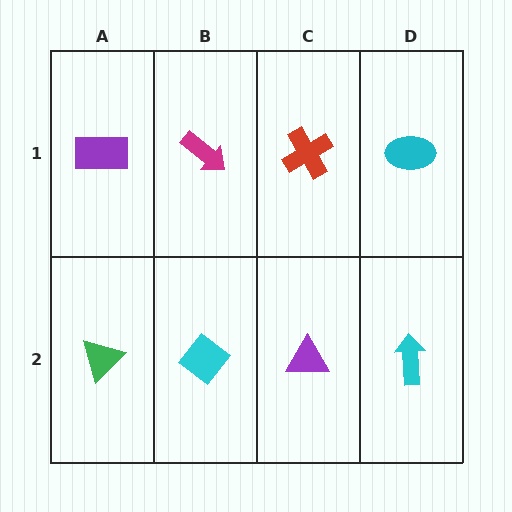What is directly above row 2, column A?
A purple rectangle.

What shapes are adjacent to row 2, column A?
A purple rectangle (row 1, column A), a cyan diamond (row 2, column B).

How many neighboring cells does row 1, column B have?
3.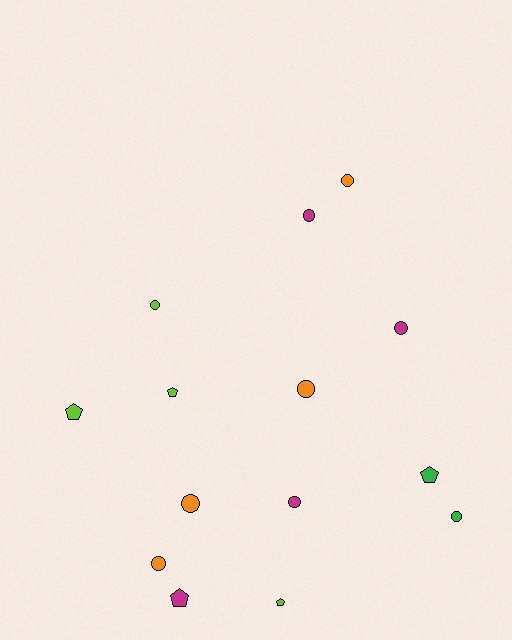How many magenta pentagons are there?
There is 1 magenta pentagon.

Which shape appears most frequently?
Circle, with 9 objects.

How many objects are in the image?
There are 14 objects.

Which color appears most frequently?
Magenta, with 4 objects.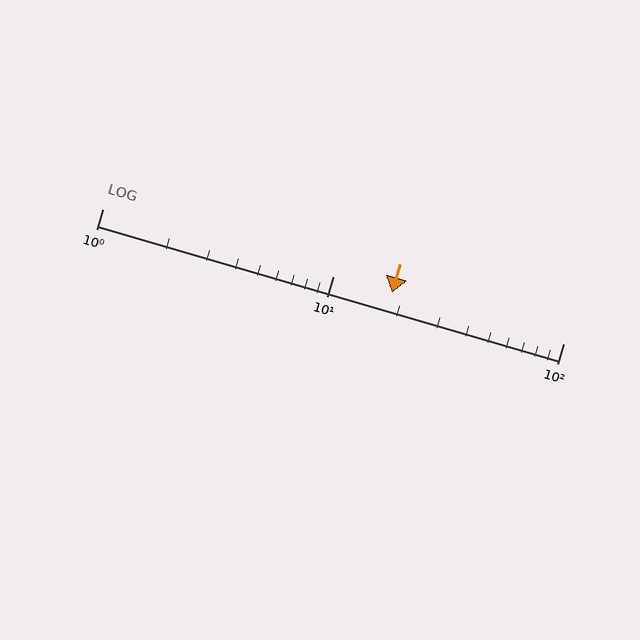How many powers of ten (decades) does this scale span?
The scale spans 2 decades, from 1 to 100.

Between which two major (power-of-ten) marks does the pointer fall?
The pointer is between 10 and 100.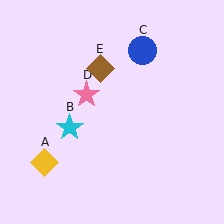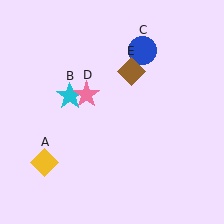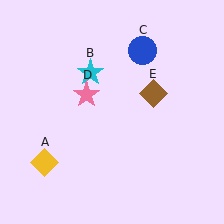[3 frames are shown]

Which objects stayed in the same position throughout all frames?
Yellow diamond (object A) and blue circle (object C) and pink star (object D) remained stationary.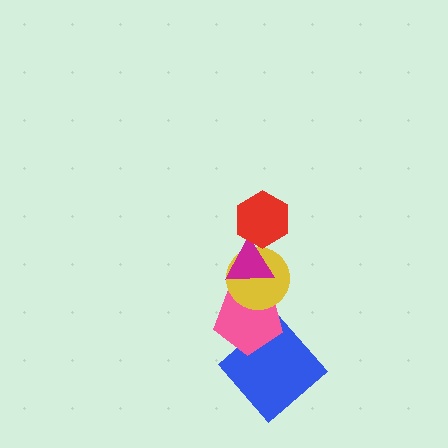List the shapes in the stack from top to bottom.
From top to bottom: the red hexagon, the magenta triangle, the yellow circle, the pink pentagon, the blue diamond.